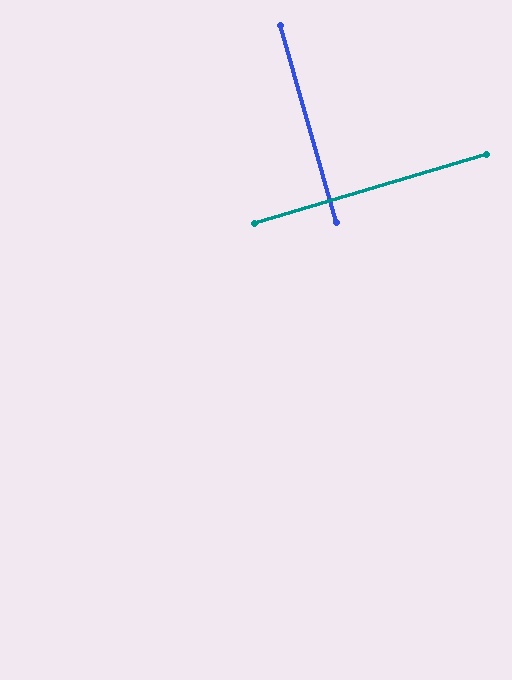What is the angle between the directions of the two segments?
Approximately 89 degrees.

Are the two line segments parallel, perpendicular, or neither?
Perpendicular — they meet at approximately 89°.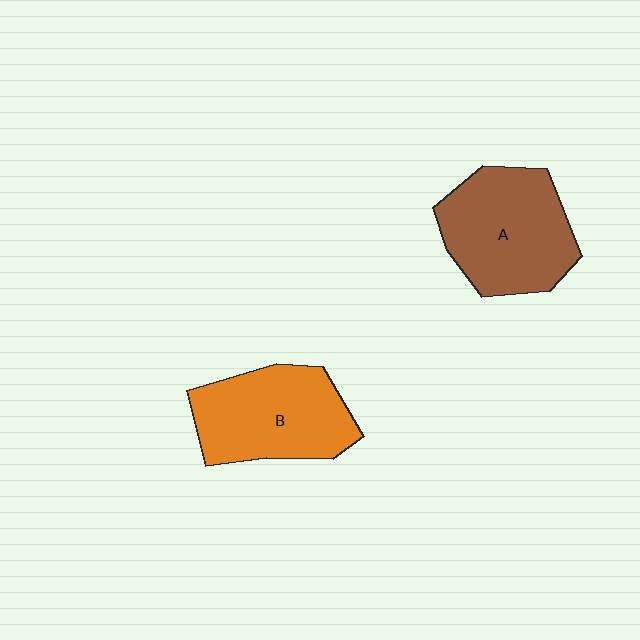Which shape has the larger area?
Shape A (brown).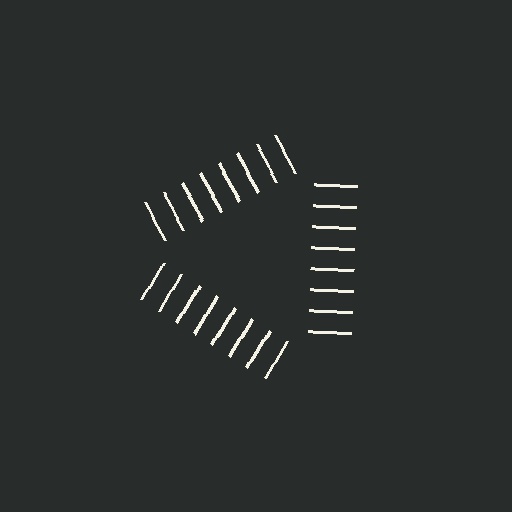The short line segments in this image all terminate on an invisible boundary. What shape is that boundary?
An illusory triangle — the line segments terminate on its edges but no continuous stroke is drawn.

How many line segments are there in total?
24 — 8 along each of the 3 edges.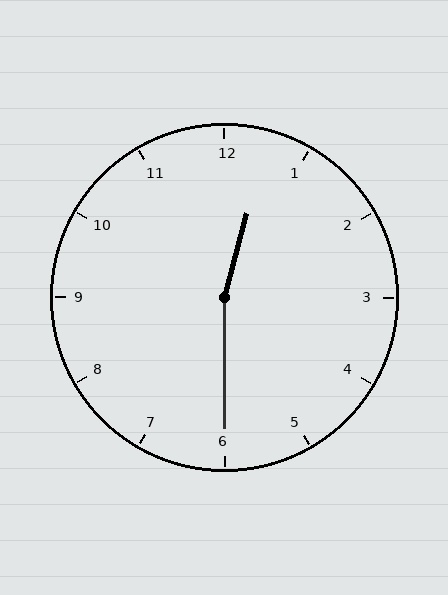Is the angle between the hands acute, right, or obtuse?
It is obtuse.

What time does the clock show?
12:30.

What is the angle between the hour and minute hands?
Approximately 165 degrees.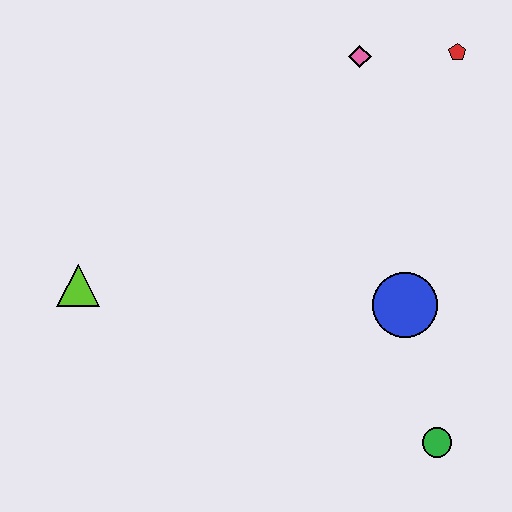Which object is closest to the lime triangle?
The blue circle is closest to the lime triangle.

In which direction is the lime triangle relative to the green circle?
The lime triangle is to the left of the green circle.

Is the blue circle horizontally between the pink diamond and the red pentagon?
Yes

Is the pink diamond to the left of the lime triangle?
No